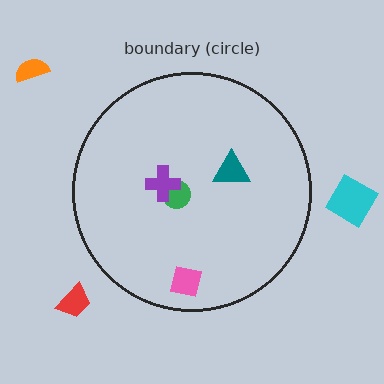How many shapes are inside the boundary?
4 inside, 3 outside.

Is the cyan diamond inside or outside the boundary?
Outside.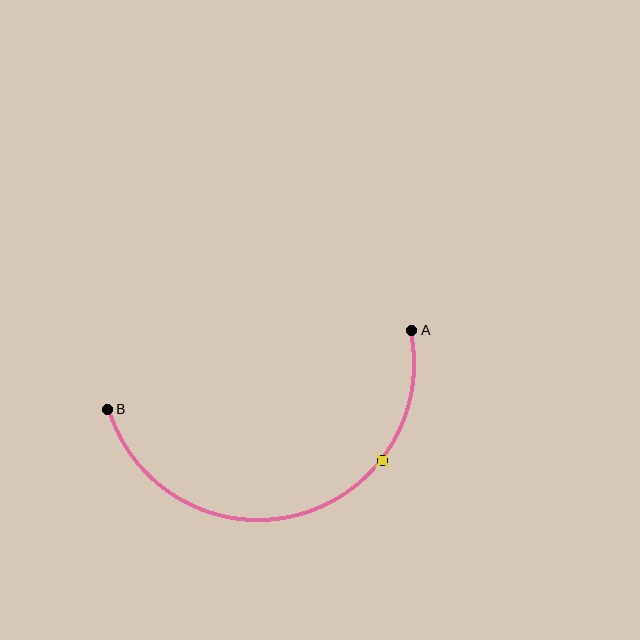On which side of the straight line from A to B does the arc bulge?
The arc bulges below the straight line connecting A and B.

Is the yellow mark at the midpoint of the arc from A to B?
No. The yellow mark lies on the arc but is closer to endpoint A. The arc midpoint would be at the point on the curve equidistant along the arc from both A and B.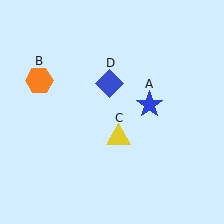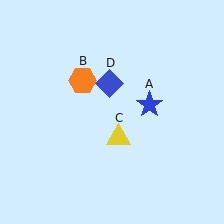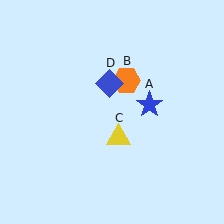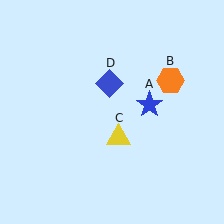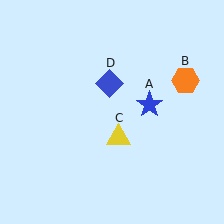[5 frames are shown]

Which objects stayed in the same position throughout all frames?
Blue star (object A) and yellow triangle (object C) and blue diamond (object D) remained stationary.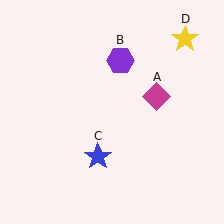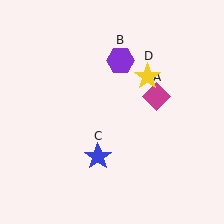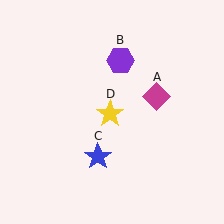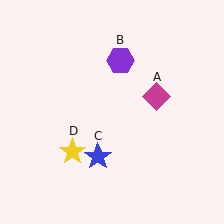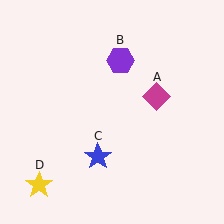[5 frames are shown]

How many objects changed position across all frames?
1 object changed position: yellow star (object D).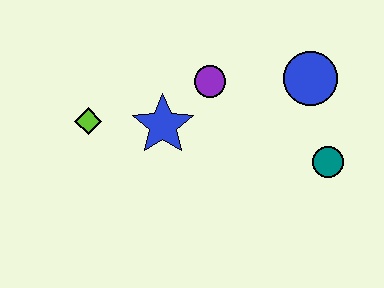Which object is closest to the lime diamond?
The blue star is closest to the lime diamond.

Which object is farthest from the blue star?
The teal circle is farthest from the blue star.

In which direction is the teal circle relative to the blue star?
The teal circle is to the right of the blue star.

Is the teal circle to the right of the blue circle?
Yes